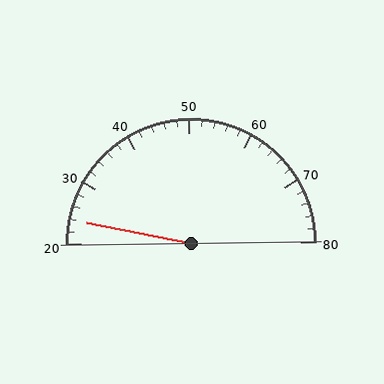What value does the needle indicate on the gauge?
The needle indicates approximately 24.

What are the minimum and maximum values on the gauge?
The gauge ranges from 20 to 80.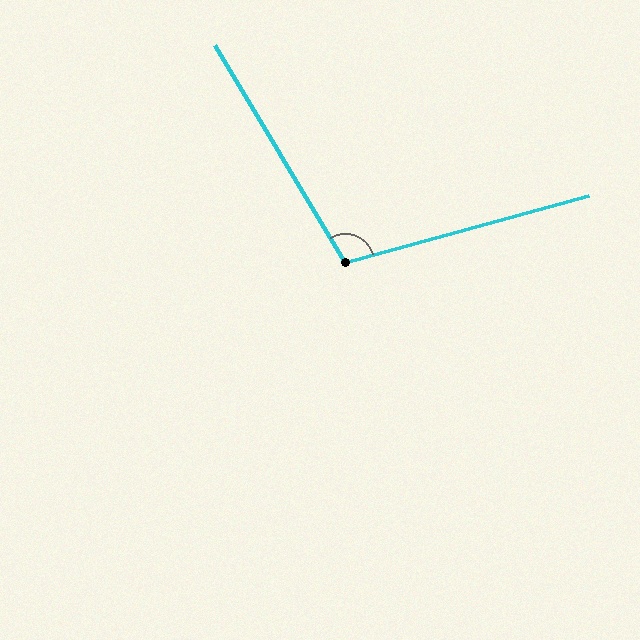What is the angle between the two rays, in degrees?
Approximately 106 degrees.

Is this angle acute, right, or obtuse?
It is obtuse.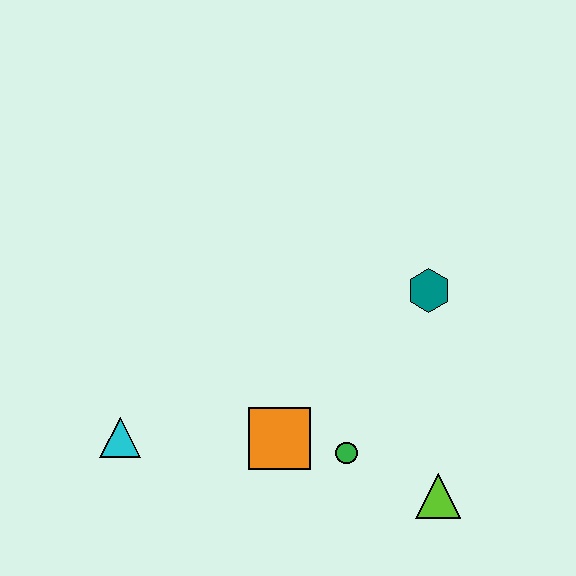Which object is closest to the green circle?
The orange square is closest to the green circle.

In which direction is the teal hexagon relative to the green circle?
The teal hexagon is above the green circle.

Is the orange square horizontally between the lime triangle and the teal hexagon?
No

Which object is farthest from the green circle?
The cyan triangle is farthest from the green circle.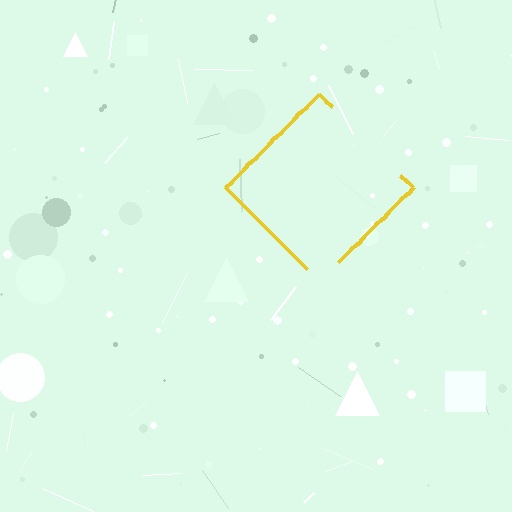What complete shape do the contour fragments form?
The contour fragments form a diamond.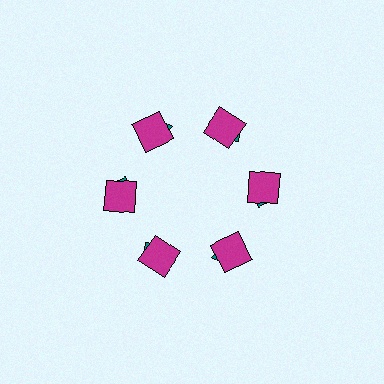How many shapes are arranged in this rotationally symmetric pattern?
There are 12 shapes, arranged in 6 groups of 2.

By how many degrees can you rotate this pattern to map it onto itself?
The pattern maps onto itself every 60 degrees of rotation.